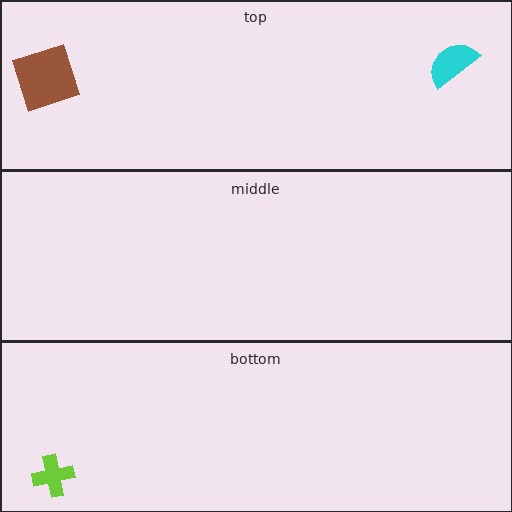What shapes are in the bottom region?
The lime cross.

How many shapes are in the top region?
2.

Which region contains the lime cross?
The bottom region.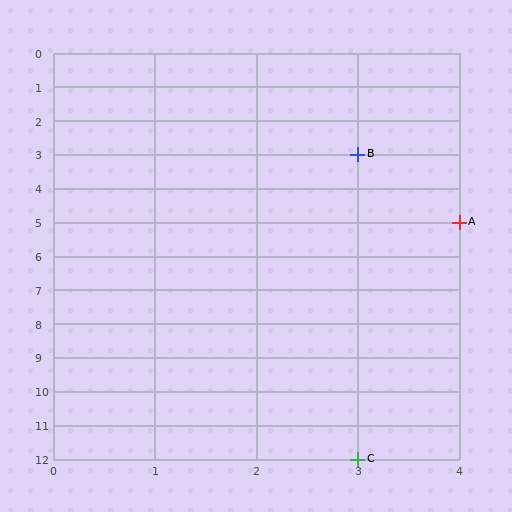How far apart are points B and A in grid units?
Points B and A are 1 column and 2 rows apart (about 2.2 grid units diagonally).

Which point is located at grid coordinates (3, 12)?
Point C is at (3, 12).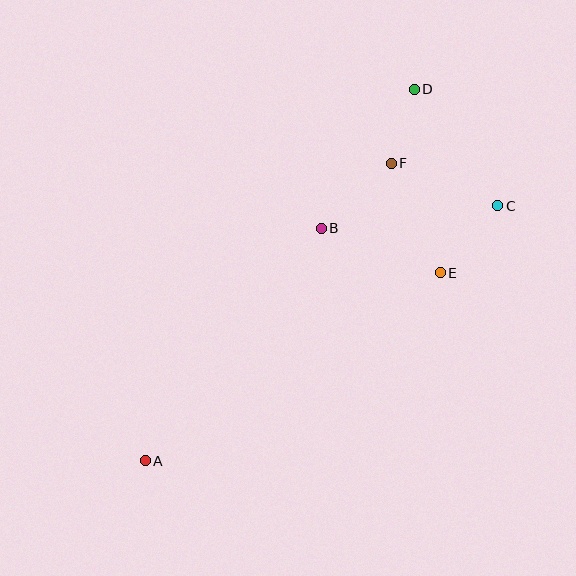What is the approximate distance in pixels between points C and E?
The distance between C and E is approximately 88 pixels.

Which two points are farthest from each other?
Points A and D are farthest from each other.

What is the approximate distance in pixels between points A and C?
The distance between A and C is approximately 435 pixels.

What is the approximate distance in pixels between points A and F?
The distance between A and F is approximately 386 pixels.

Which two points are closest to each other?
Points D and F are closest to each other.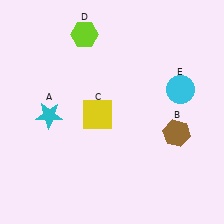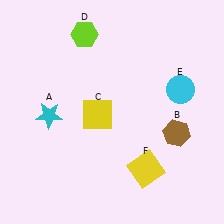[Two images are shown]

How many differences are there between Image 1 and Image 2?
There is 1 difference between the two images.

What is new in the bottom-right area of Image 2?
A yellow square (F) was added in the bottom-right area of Image 2.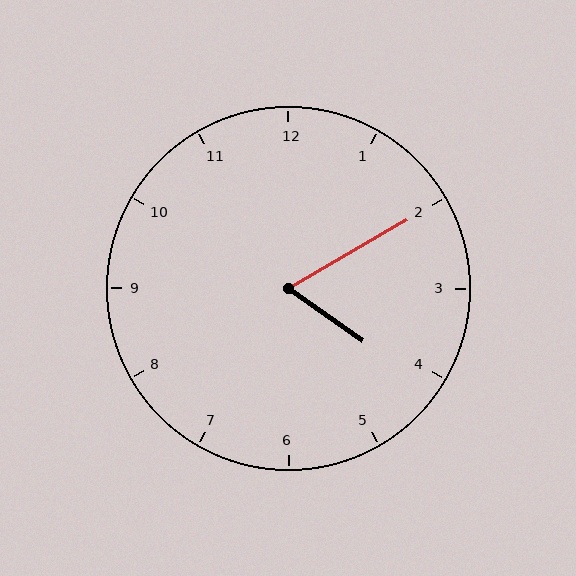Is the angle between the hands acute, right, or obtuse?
It is acute.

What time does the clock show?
4:10.